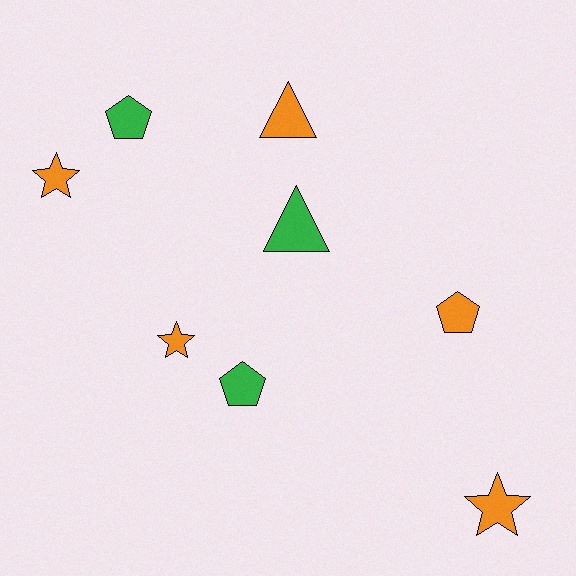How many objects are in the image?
There are 8 objects.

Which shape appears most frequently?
Star, with 3 objects.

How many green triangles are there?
There is 1 green triangle.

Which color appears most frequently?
Orange, with 5 objects.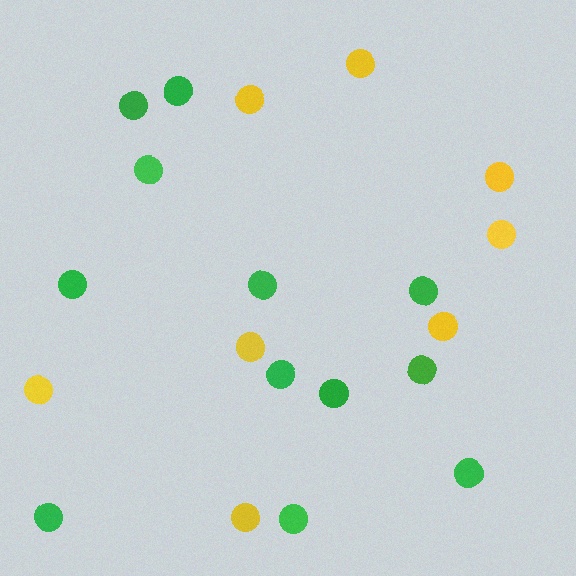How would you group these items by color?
There are 2 groups: one group of yellow circles (8) and one group of green circles (12).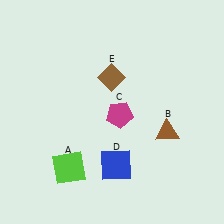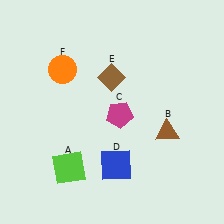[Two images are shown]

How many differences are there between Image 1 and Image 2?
There is 1 difference between the two images.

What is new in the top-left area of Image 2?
An orange circle (F) was added in the top-left area of Image 2.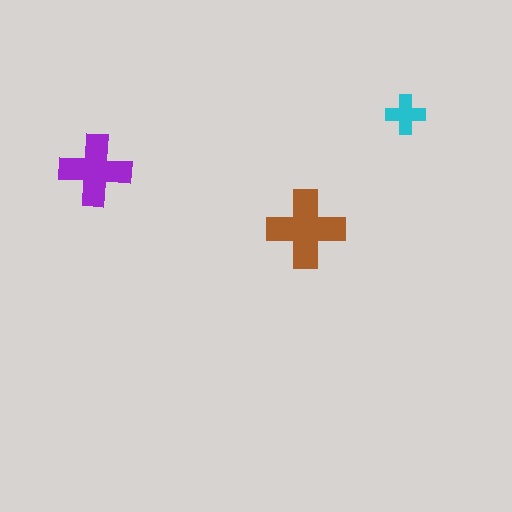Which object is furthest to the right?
The cyan cross is rightmost.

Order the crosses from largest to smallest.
the brown one, the purple one, the cyan one.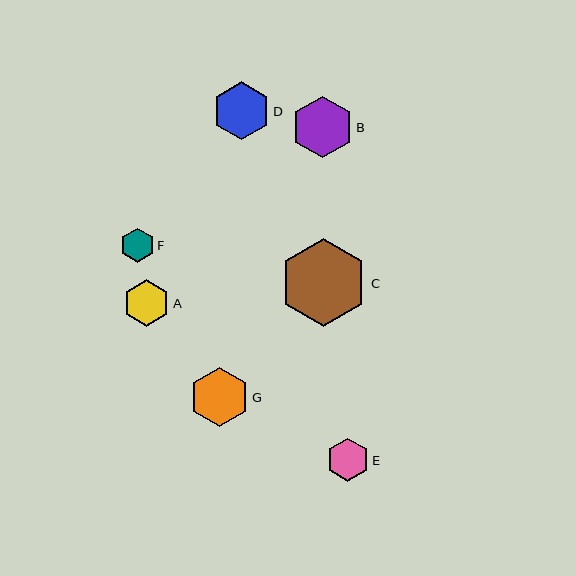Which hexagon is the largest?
Hexagon C is the largest with a size of approximately 88 pixels.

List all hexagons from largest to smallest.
From largest to smallest: C, B, G, D, A, E, F.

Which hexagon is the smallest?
Hexagon F is the smallest with a size of approximately 34 pixels.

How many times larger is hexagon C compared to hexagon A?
Hexagon C is approximately 1.9 times the size of hexagon A.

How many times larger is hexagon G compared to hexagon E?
Hexagon G is approximately 1.4 times the size of hexagon E.